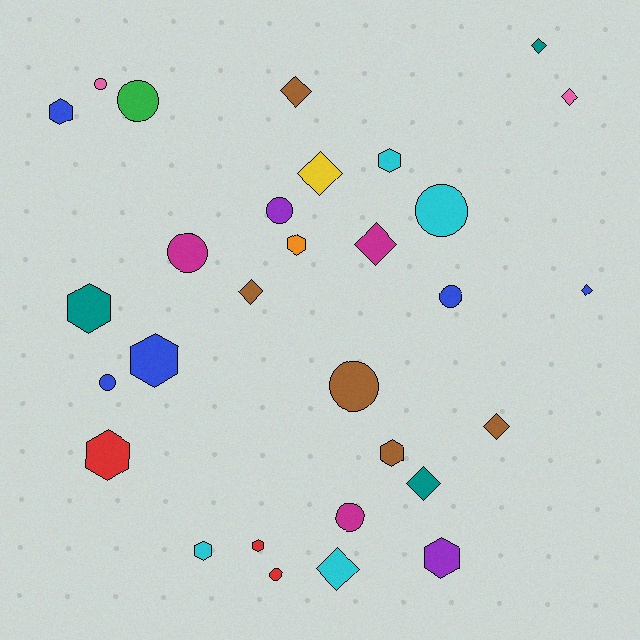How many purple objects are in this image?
There are 2 purple objects.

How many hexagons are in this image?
There are 10 hexagons.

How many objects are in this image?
There are 30 objects.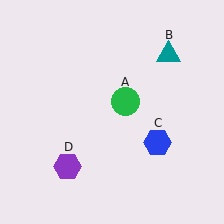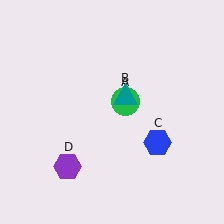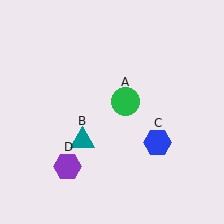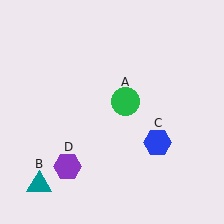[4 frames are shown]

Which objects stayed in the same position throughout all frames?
Green circle (object A) and blue hexagon (object C) and purple hexagon (object D) remained stationary.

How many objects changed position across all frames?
1 object changed position: teal triangle (object B).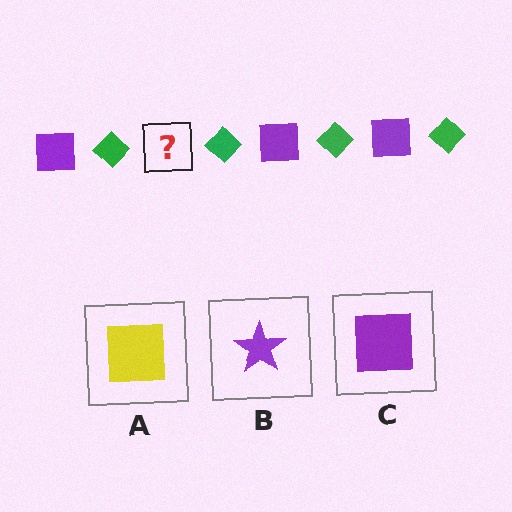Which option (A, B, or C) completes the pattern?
C.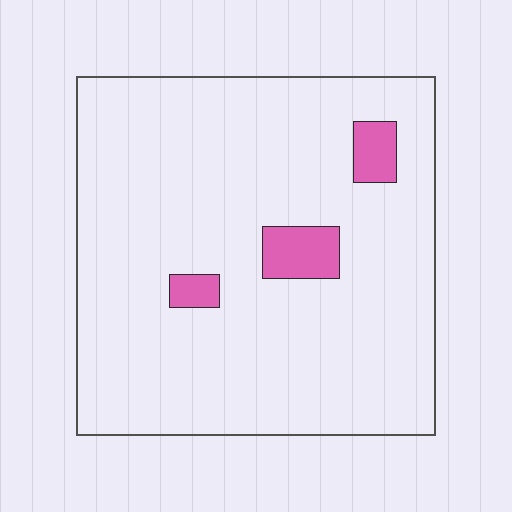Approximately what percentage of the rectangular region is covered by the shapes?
Approximately 5%.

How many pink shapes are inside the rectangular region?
3.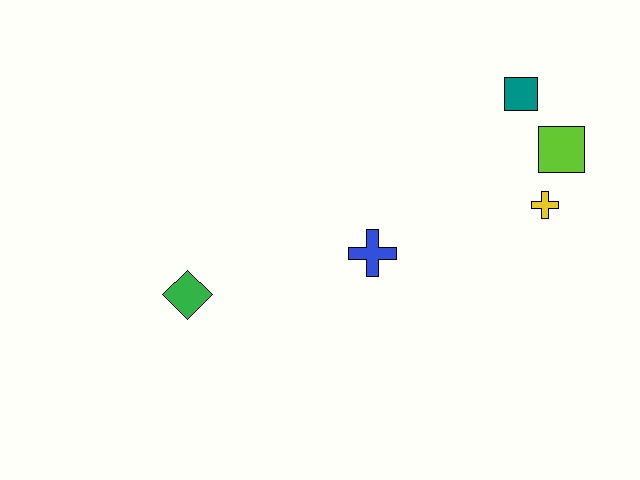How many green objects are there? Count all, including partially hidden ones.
There is 1 green object.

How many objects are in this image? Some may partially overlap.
There are 5 objects.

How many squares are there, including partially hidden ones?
There are 2 squares.